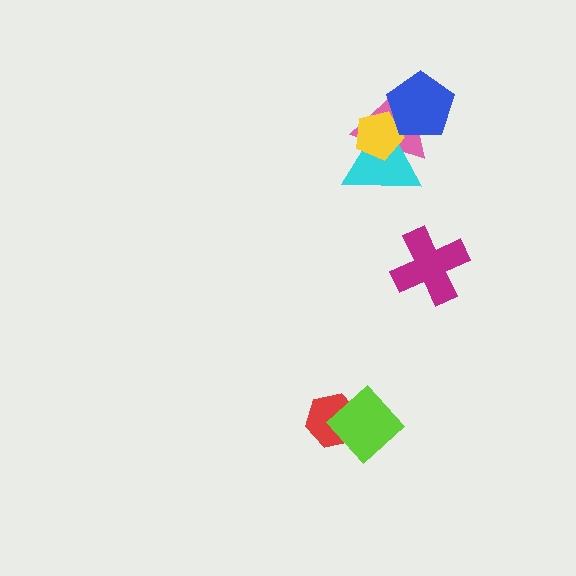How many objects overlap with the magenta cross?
0 objects overlap with the magenta cross.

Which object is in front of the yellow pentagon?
The blue pentagon is in front of the yellow pentagon.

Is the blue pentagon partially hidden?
No, no other shape covers it.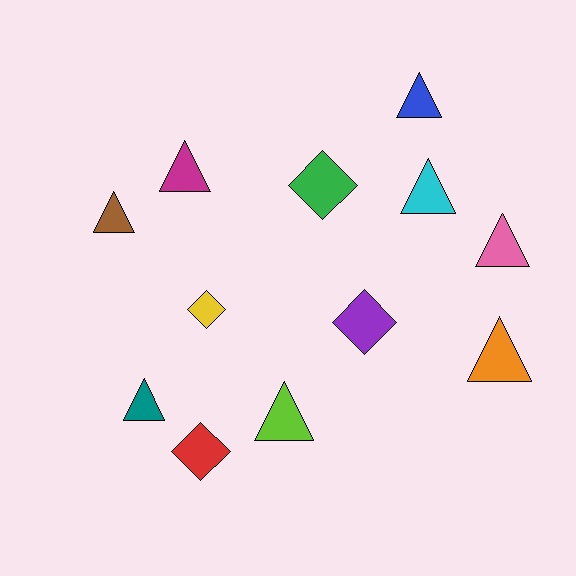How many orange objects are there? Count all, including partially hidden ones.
There is 1 orange object.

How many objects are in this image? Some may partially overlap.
There are 12 objects.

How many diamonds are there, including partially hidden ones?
There are 4 diamonds.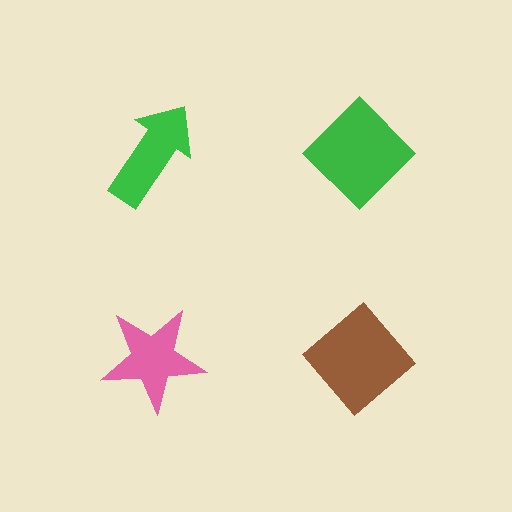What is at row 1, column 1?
A green arrow.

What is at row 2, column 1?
A pink star.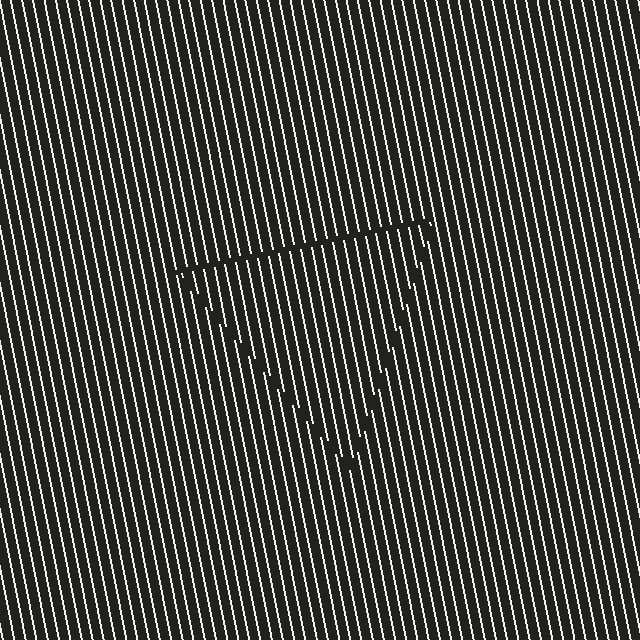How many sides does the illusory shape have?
3 sides — the line-ends trace a triangle.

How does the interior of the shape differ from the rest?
The interior of the shape contains the same grating, shifted by half a period — the contour is defined by the phase discontinuity where line-ends from the inner and outer gratings abut.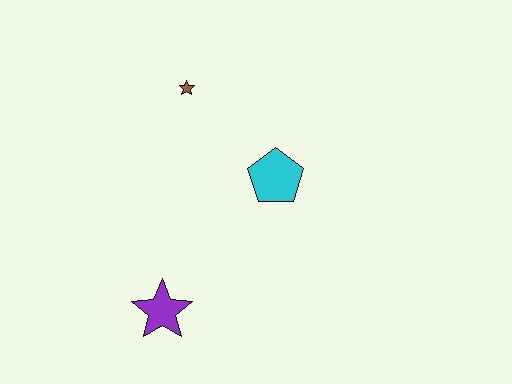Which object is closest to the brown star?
The cyan pentagon is closest to the brown star.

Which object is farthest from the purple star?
The brown star is farthest from the purple star.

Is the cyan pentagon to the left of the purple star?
No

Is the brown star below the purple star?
No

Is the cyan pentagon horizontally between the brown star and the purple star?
No